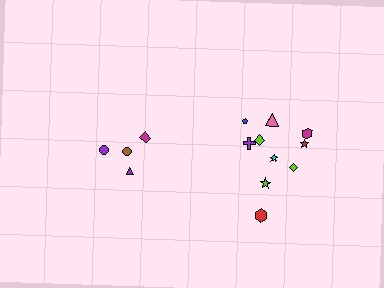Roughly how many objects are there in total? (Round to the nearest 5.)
Roughly 15 objects in total.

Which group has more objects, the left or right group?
The right group.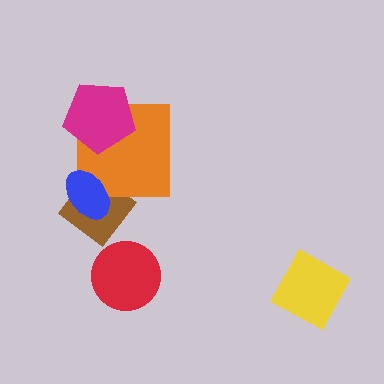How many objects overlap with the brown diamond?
2 objects overlap with the brown diamond.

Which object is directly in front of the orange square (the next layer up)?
The blue ellipse is directly in front of the orange square.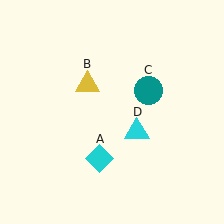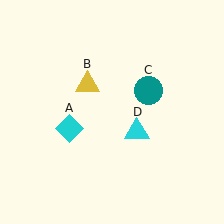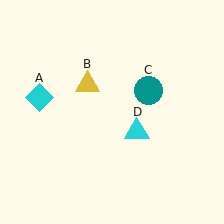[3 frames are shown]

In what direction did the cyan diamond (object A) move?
The cyan diamond (object A) moved up and to the left.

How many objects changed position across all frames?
1 object changed position: cyan diamond (object A).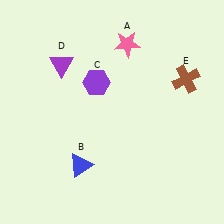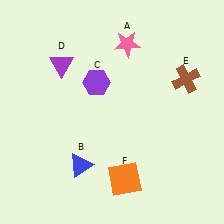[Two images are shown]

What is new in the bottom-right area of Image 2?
An orange square (F) was added in the bottom-right area of Image 2.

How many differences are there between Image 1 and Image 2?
There is 1 difference between the two images.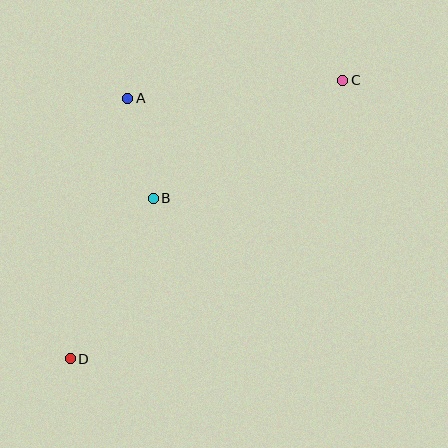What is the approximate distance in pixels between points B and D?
The distance between B and D is approximately 181 pixels.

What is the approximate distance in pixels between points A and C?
The distance between A and C is approximately 216 pixels.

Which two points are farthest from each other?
Points C and D are farthest from each other.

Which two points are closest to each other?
Points A and B are closest to each other.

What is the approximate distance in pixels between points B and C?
The distance between B and C is approximately 223 pixels.